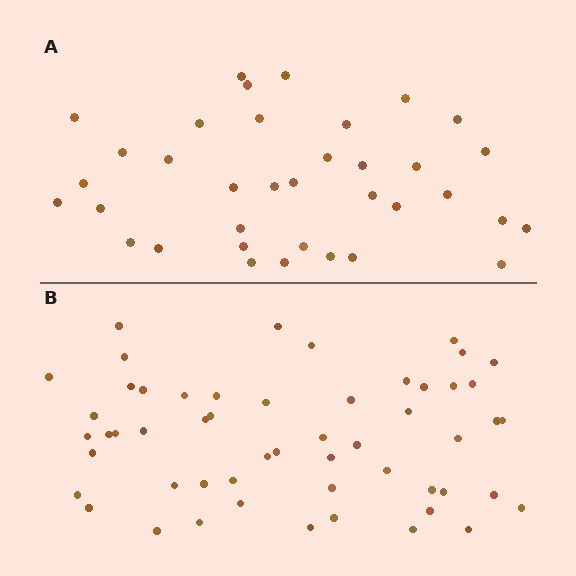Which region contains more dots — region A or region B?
Region B (the bottom region) has more dots.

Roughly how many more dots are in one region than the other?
Region B has approximately 20 more dots than region A.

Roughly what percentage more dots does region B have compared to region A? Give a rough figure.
About 50% more.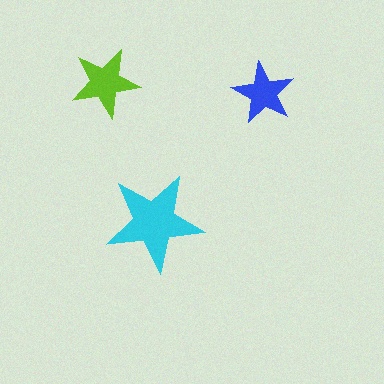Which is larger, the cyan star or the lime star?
The cyan one.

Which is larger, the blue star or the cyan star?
The cyan one.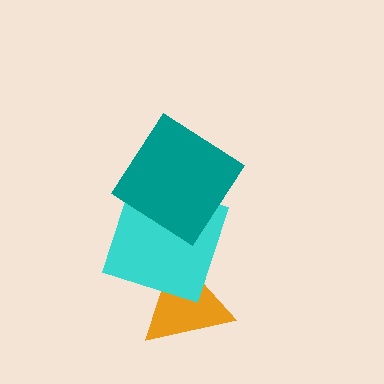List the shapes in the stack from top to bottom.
From top to bottom: the teal diamond, the cyan square, the orange triangle.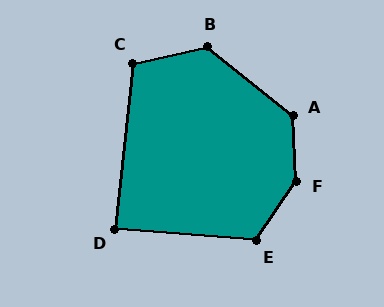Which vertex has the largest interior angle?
F, at approximately 143 degrees.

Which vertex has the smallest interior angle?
D, at approximately 89 degrees.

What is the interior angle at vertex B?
Approximately 128 degrees (obtuse).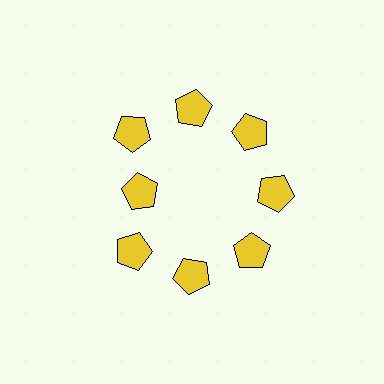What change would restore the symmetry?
The symmetry would be restored by moving it outward, back onto the ring so that all 8 pentagons sit at equal angles and equal distance from the center.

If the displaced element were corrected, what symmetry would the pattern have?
It would have 8-fold rotational symmetry — the pattern would map onto itself every 45 degrees.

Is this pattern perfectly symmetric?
No. The 8 yellow pentagons are arranged in a ring, but one element near the 9 o'clock position is pulled inward toward the center, breaking the 8-fold rotational symmetry.